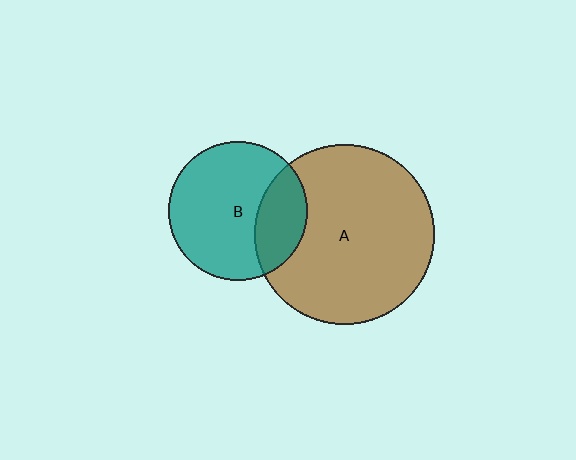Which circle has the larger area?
Circle A (brown).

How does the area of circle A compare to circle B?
Approximately 1.7 times.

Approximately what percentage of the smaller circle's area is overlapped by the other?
Approximately 25%.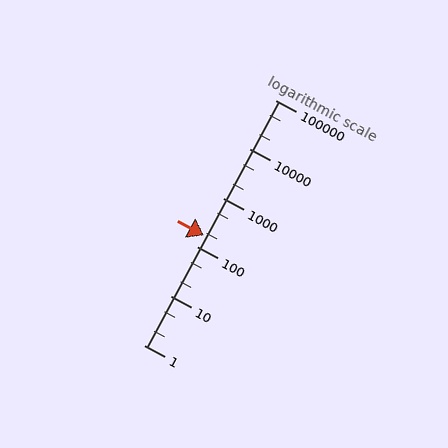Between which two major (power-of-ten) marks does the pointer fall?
The pointer is between 100 and 1000.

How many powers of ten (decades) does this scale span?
The scale spans 5 decades, from 1 to 100000.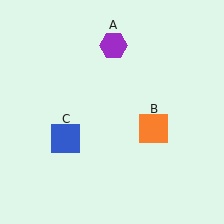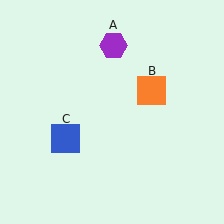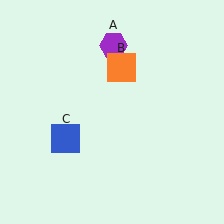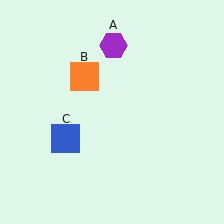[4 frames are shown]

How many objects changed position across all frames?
1 object changed position: orange square (object B).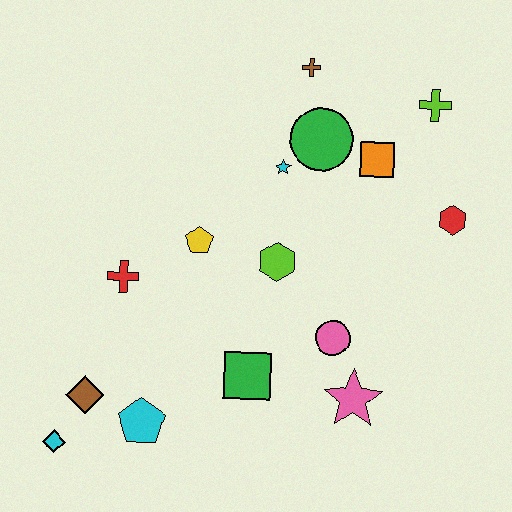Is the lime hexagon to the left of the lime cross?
Yes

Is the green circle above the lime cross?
No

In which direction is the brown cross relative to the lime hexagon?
The brown cross is above the lime hexagon.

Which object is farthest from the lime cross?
The cyan diamond is farthest from the lime cross.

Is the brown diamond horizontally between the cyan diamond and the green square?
Yes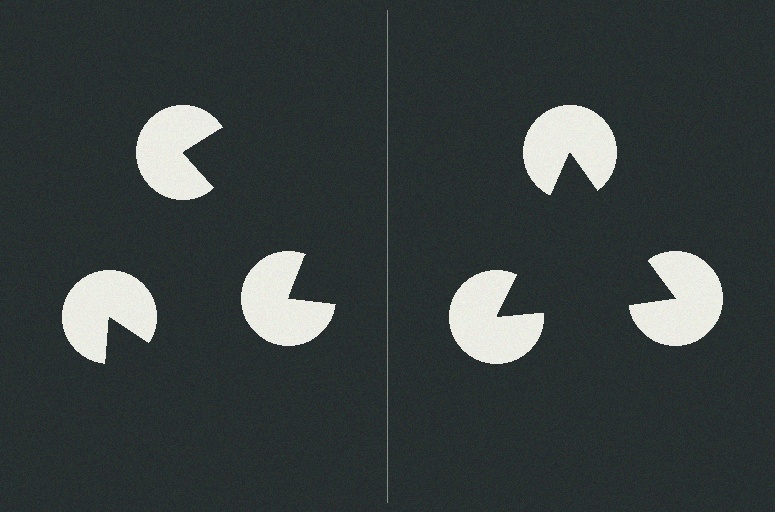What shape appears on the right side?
An illusory triangle.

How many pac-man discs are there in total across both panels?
6 — 3 on each side.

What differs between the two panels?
The pac-man discs are positioned identically on both sides; only the wedge orientations differ. On the right they align to a triangle; on the left they are misaligned.